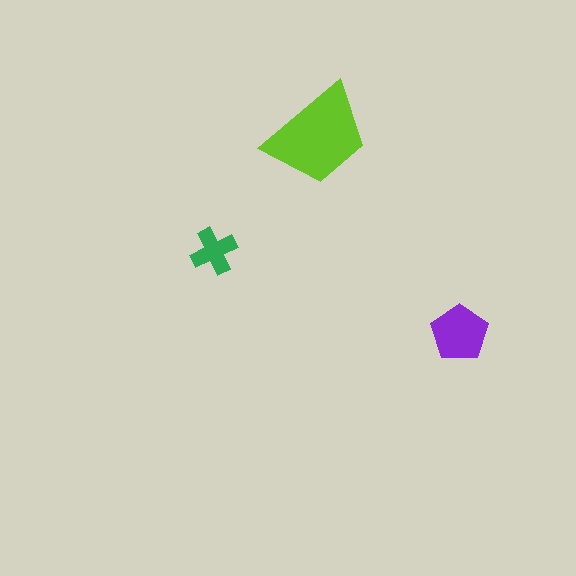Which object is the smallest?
The green cross.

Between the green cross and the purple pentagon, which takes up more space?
The purple pentagon.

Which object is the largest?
The lime trapezoid.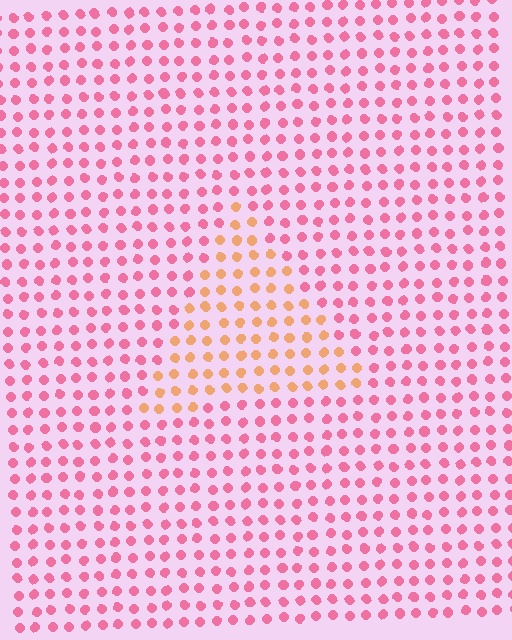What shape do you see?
I see a triangle.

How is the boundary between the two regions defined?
The boundary is defined purely by a slight shift in hue (about 48 degrees). Spacing, size, and orientation are identical on both sides.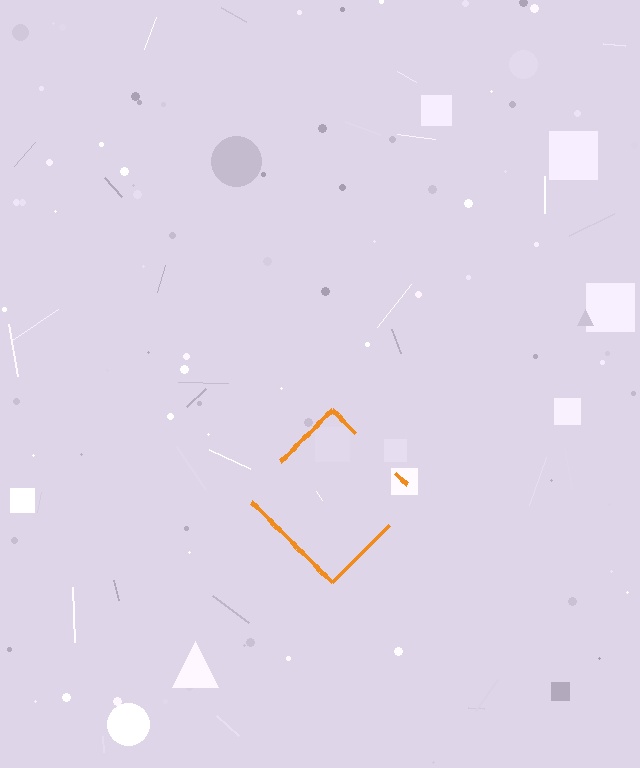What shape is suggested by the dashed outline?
The dashed outline suggests a diamond.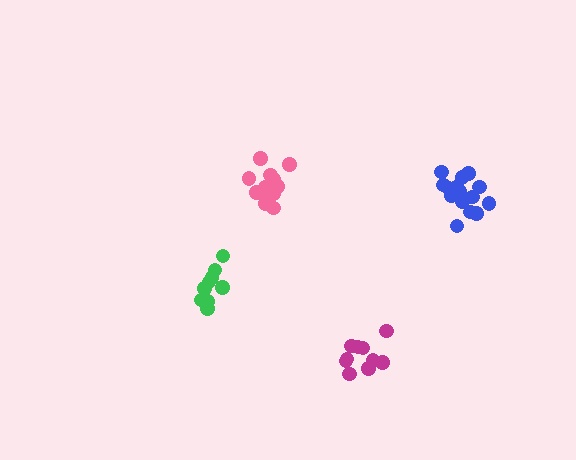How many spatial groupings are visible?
There are 4 spatial groupings.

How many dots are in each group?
Group 1: 15 dots, Group 2: 9 dots, Group 3: 15 dots, Group 4: 10 dots (49 total).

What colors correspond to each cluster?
The clusters are colored: pink, green, blue, magenta.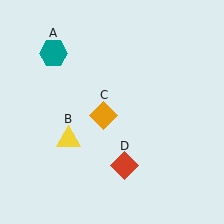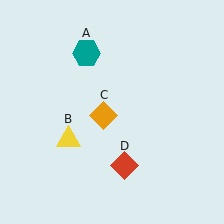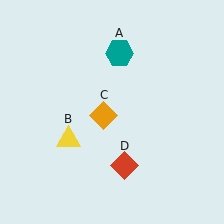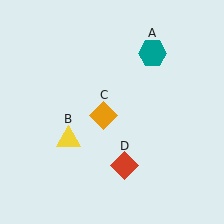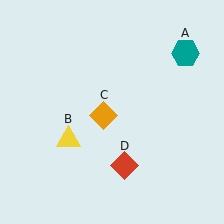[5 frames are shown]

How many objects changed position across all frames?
1 object changed position: teal hexagon (object A).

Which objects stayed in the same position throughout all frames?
Yellow triangle (object B) and orange diamond (object C) and red diamond (object D) remained stationary.